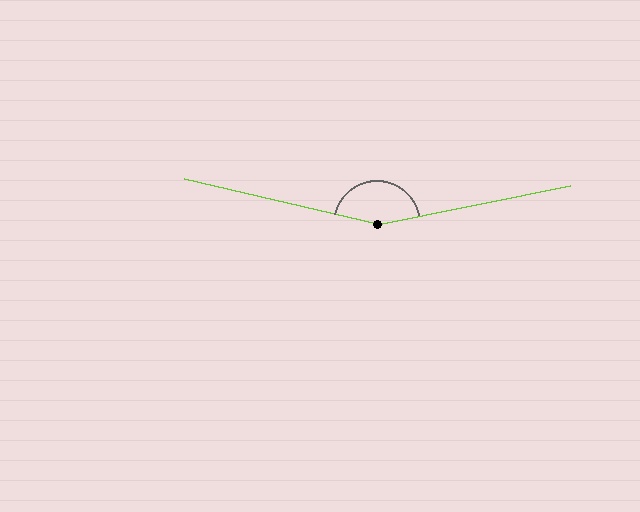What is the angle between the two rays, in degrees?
Approximately 155 degrees.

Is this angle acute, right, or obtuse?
It is obtuse.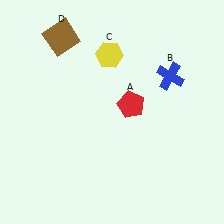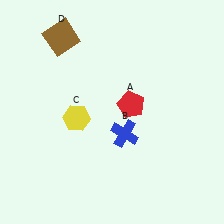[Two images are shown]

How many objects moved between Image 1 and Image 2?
2 objects moved between the two images.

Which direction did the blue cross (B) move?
The blue cross (B) moved down.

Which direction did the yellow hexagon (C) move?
The yellow hexagon (C) moved down.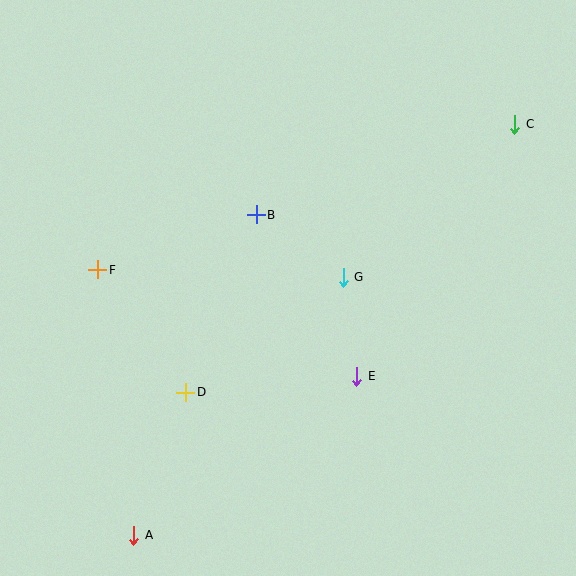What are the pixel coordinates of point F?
Point F is at (98, 270).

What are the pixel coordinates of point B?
Point B is at (256, 215).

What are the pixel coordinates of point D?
Point D is at (186, 392).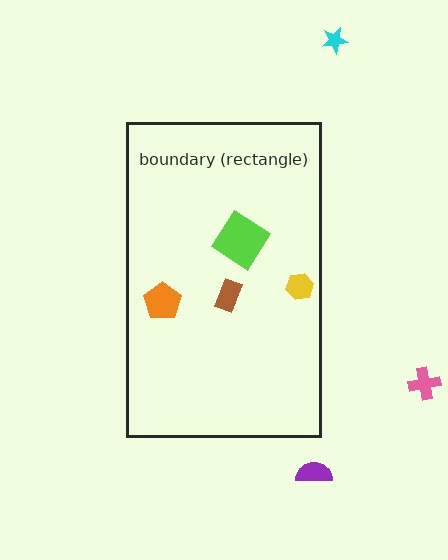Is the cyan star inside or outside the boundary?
Outside.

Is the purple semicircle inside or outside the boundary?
Outside.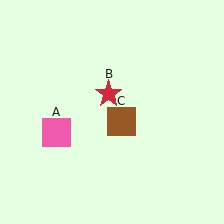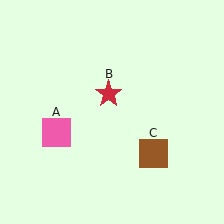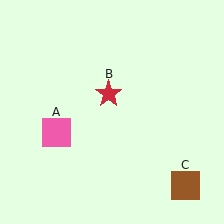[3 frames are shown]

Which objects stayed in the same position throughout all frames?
Pink square (object A) and red star (object B) remained stationary.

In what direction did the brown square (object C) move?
The brown square (object C) moved down and to the right.